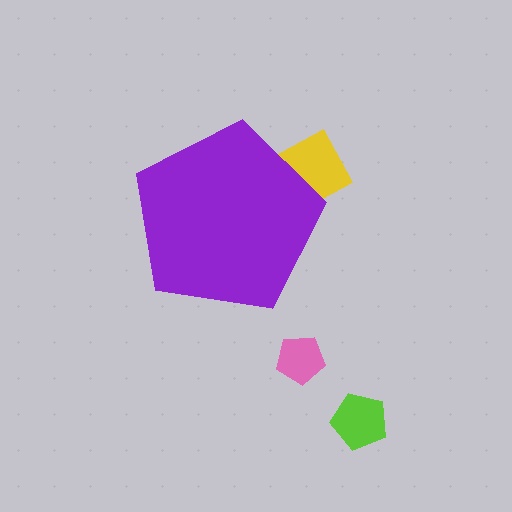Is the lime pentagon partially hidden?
No, the lime pentagon is fully visible.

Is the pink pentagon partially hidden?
No, the pink pentagon is fully visible.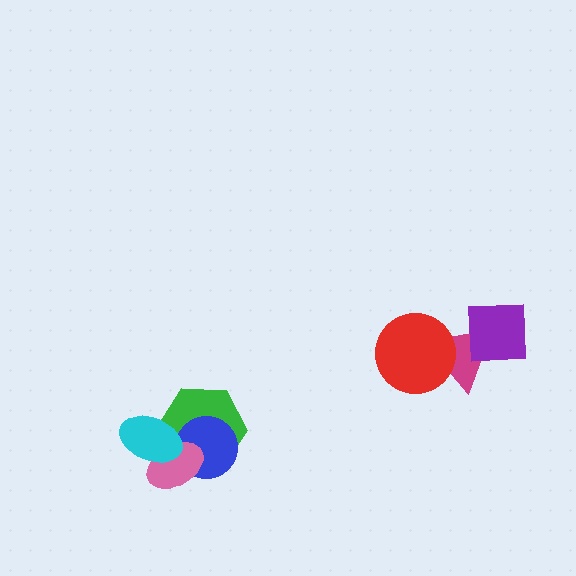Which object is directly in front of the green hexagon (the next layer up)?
The blue circle is directly in front of the green hexagon.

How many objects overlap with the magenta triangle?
2 objects overlap with the magenta triangle.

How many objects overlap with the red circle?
1 object overlaps with the red circle.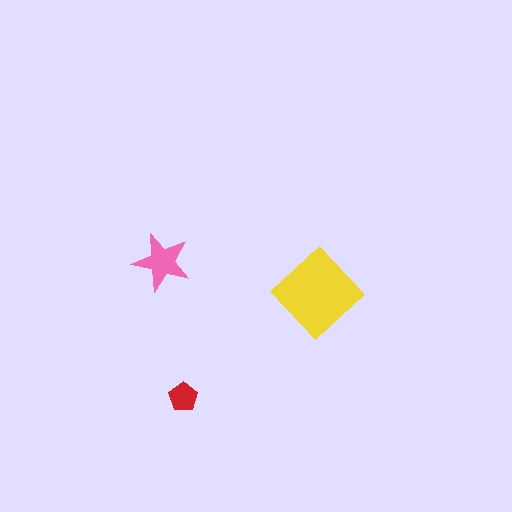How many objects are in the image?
There are 3 objects in the image.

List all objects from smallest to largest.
The red pentagon, the pink star, the yellow diamond.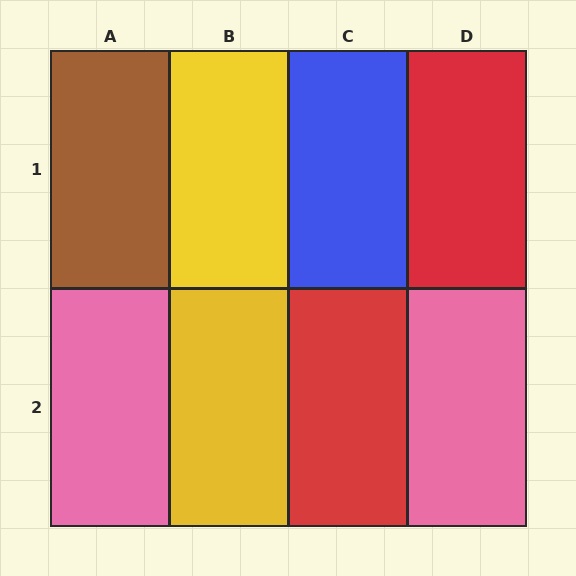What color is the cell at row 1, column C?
Blue.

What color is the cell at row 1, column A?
Brown.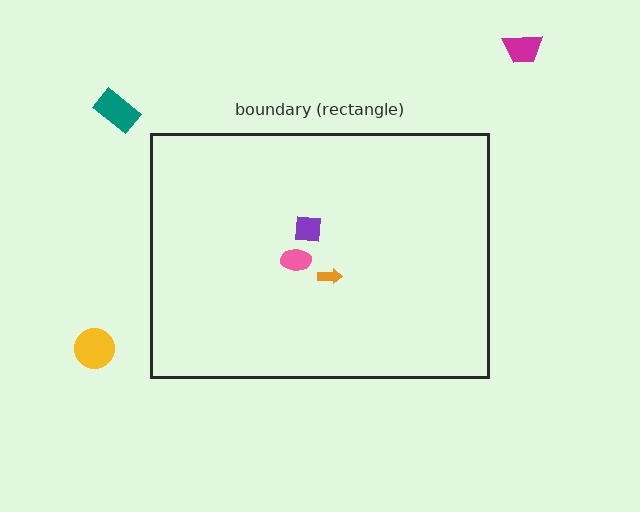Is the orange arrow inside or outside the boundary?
Inside.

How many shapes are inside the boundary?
3 inside, 3 outside.